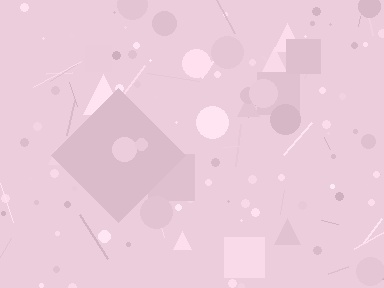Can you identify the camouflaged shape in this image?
The camouflaged shape is a diamond.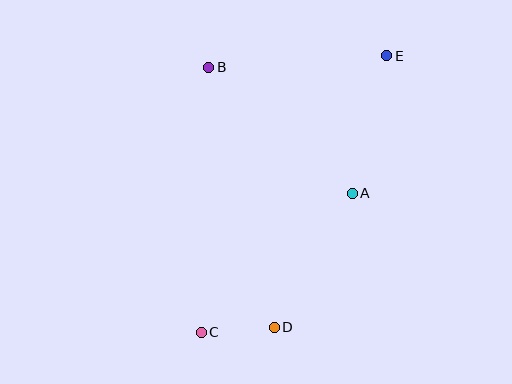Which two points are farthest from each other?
Points C and E are farthest from each other.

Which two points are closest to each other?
Points C and D are closest to each other.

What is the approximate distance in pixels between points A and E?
The distance between A and E is approximately 142 pixels.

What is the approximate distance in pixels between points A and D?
The distance between A and D is approximately 155 pixels.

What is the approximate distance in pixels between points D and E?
The distance between D and E is approximately 294 pixels.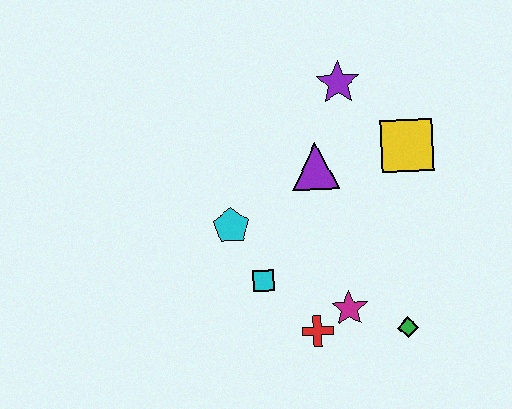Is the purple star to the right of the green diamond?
No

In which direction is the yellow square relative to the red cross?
The yellow square is above the red cross.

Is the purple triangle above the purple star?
No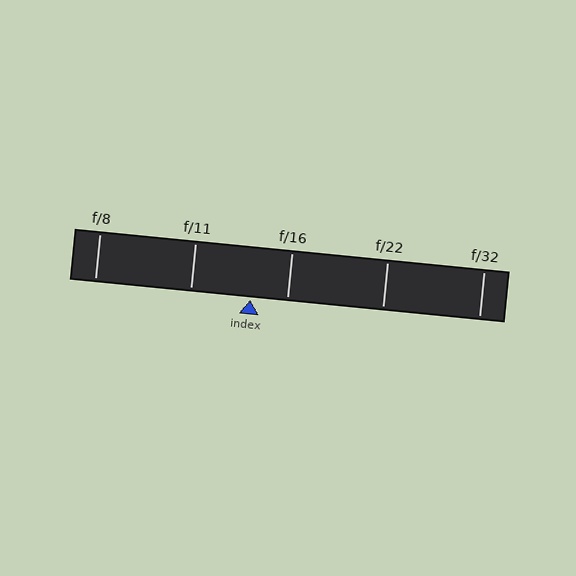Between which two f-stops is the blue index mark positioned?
The index mark is between f/11 and f/16.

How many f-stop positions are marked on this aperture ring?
There are 5 f-stop positions marked.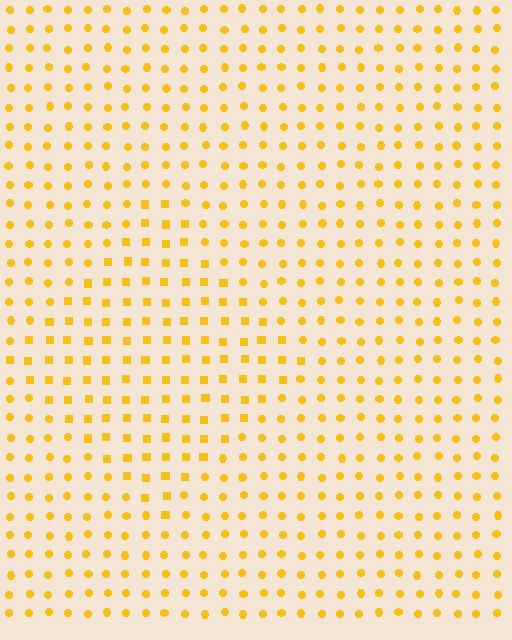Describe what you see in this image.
The image is filled with small yellow elements arranged in a uniform grid. A diamond-shaped region contains squares, while the surrounding area contains circles. The boundary is defined purely by the change in element shape.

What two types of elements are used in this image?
The image uses squares inside the diamond region and circles outside it.